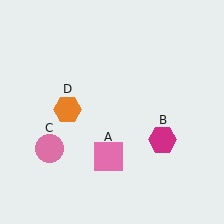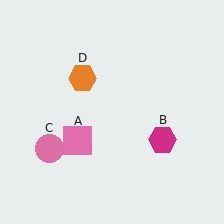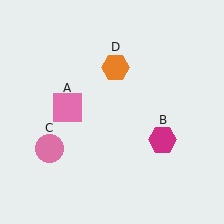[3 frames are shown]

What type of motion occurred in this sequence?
The pink square (object A), orange hexagon (object D) rotated clockwise around the center of the scene.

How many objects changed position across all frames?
2 objects changed position: pink square (object A), orange hexagon (object D).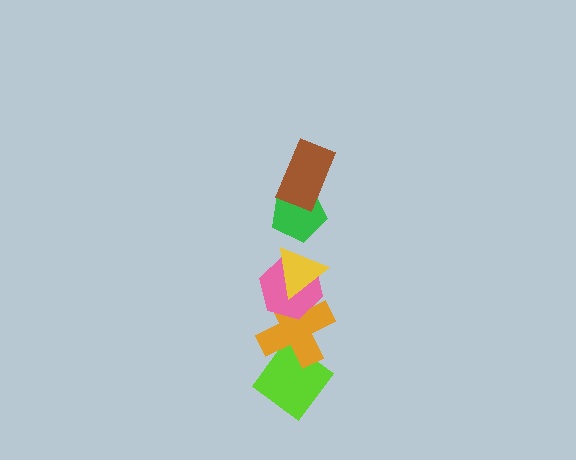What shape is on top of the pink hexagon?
The yellow triangle is on top of the pink hexagon.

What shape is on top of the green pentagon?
The brown rectangle is on top of the green pentagon.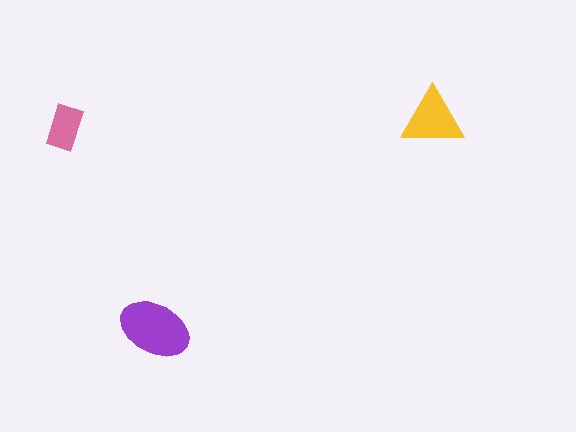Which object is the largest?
The purple ellipse.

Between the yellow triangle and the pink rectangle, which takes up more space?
The yellow triangle.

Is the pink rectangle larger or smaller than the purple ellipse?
Smaller.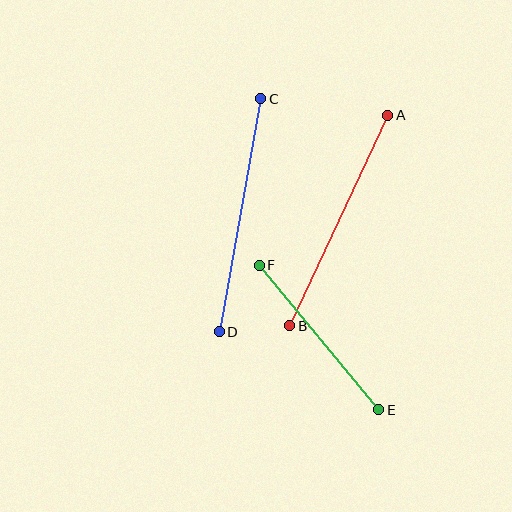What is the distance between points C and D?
The distance is approximately 236 pixels.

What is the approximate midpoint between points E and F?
The midpoint is at approximately (319, 338) pixels.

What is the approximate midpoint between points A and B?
The midpoint is at approximately (339, 221) pixels.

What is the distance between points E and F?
The distance is approximately 188 pixels.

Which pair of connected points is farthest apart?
Points C and D are farthest apart.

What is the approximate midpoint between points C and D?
The midpoint is at approximately (240, 215) pixels.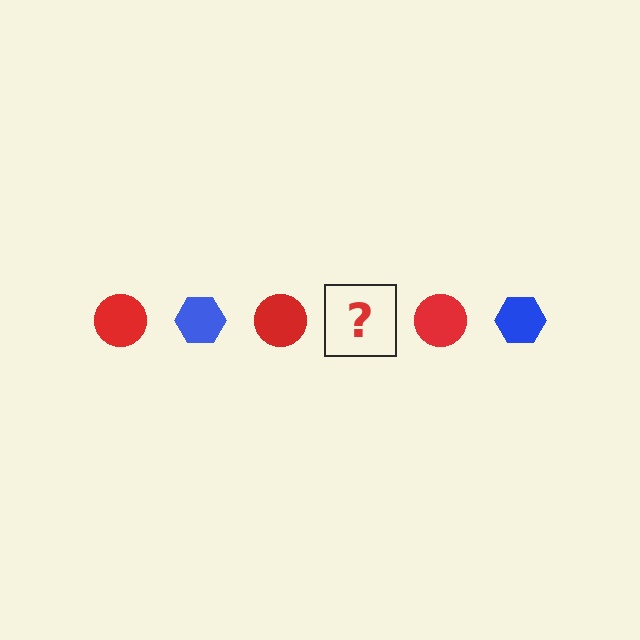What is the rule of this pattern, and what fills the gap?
The rule is that the pattern alternates between red circle and blue hexagon. The gap should be filled with a blue hexagon.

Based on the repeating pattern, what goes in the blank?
The blank should be a blue hexagon.